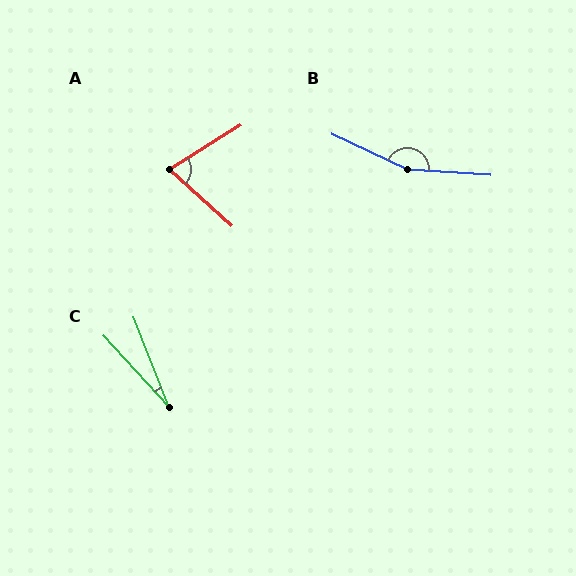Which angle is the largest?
B, at approximately 159 degrees.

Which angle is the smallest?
C, at approximately 21 degrees.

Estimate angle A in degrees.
Approximately 74 degrees.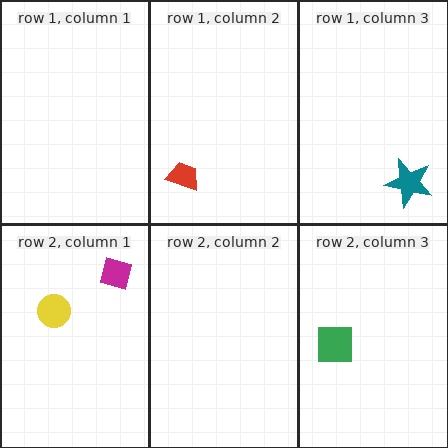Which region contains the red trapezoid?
The row 1, column 2 region.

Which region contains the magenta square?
The row 2, column 1 region.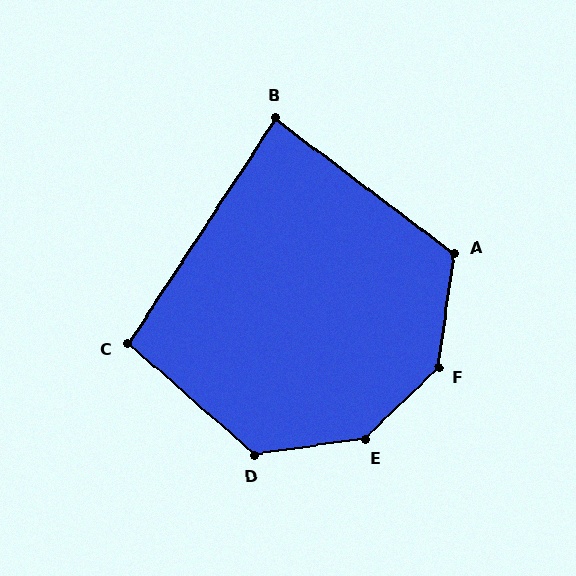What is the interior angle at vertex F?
Approximately 143 degrees (obtuse).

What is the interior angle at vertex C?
Approximately 98 degrees (obtuse).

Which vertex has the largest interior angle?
E, at approximately 143 degrees.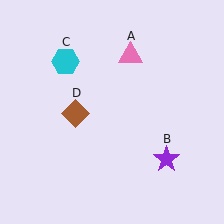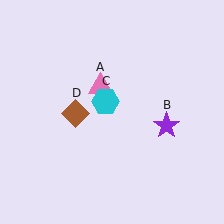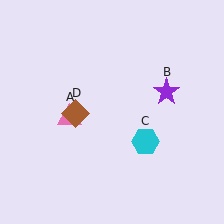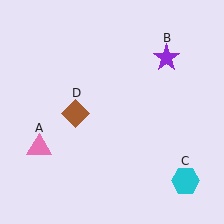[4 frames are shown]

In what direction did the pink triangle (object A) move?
The pink triangle (object A) moved down and to the left.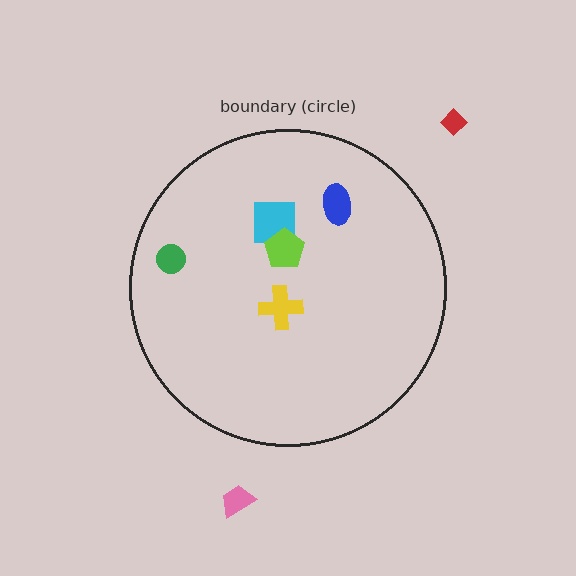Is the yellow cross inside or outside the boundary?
Inside.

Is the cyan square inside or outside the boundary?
Inside.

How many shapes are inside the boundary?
5 inside, 2 outside.